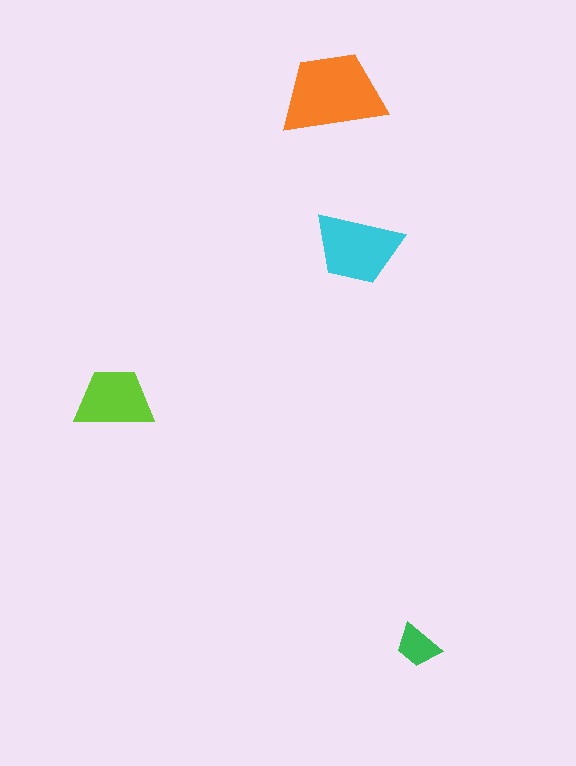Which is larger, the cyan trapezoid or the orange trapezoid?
The orange one.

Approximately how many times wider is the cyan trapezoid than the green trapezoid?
About 2 times wider.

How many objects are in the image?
There are 4 objects in the image.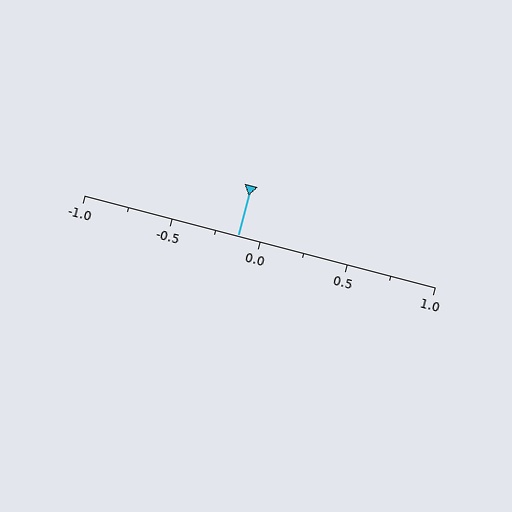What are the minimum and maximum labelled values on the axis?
The axis runs from -1.0 to 1.0.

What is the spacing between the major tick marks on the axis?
The major ticks are spaced 0.5 apart.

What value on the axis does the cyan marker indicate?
The marker indicates approximately -0.12.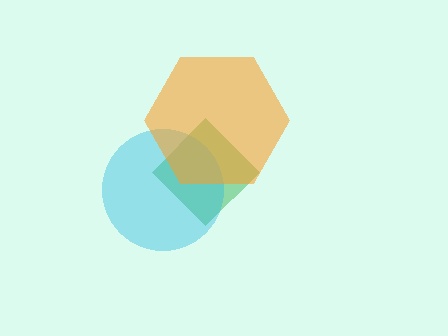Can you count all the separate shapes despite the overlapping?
Yes, there are 3 separate shapes.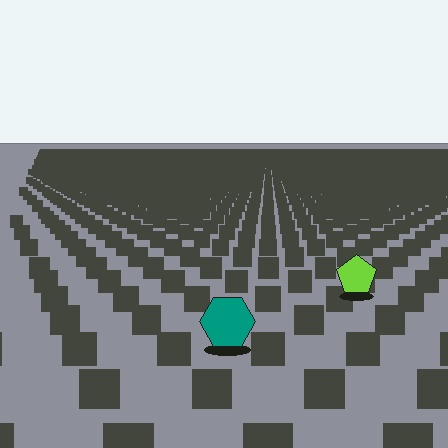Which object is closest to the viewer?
The teal hexagon is closest. The texture marks near it are larger and more spread out.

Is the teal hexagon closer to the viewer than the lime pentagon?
Yes. The teal hexagon is closer — you can tell from the texture gradient: the ground texture is coarser near it.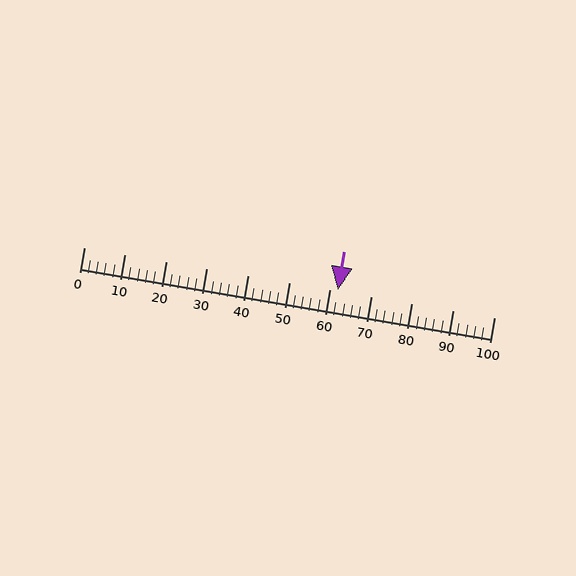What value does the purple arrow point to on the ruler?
The purple arrow points to approximately 62.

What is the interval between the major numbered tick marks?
The major tick marks are spaced 10 units apart.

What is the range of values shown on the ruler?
The ruler shows values from 0 to 100.